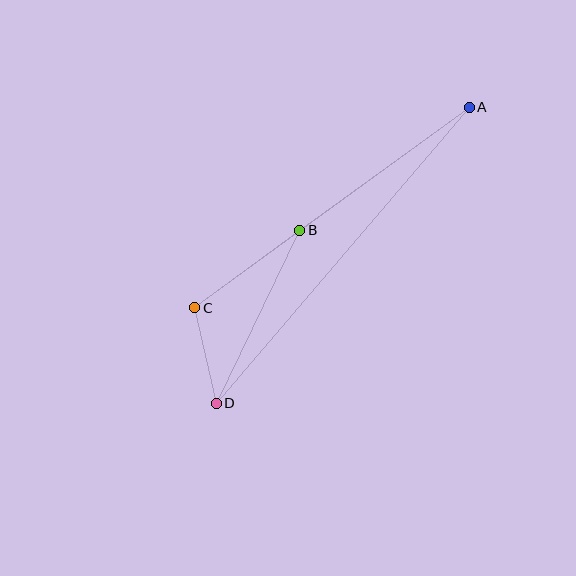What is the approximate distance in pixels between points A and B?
The distance between A and B is approximately 210 pixels.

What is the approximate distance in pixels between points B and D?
The distance between B and D is approximately 192 pixels.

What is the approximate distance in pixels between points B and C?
The distance between B and C is approximately 130 pixels.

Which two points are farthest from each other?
Points A and D are farthest from each other.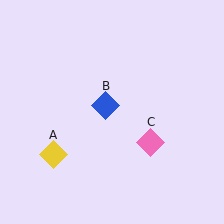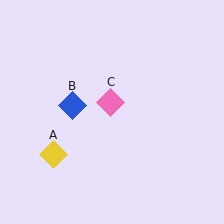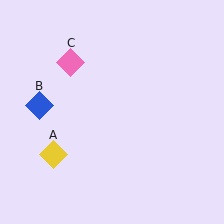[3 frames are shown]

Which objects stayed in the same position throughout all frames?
Yellow diamond (object A) remained stationary.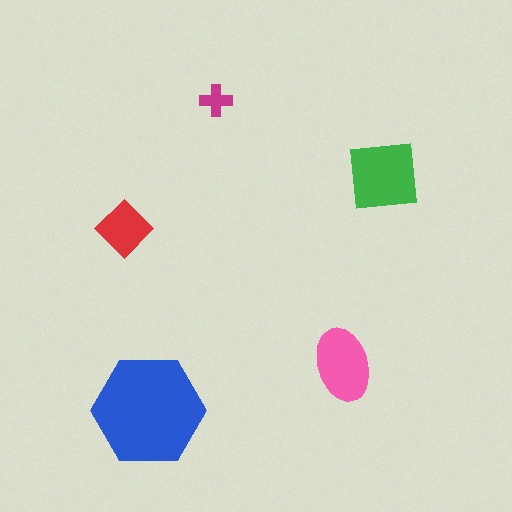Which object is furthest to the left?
The red diamond is leftmost.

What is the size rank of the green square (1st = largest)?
2nd.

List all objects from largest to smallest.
The blue hexagon, the green square, the pink ellipse, the red diamond, the magenta cross.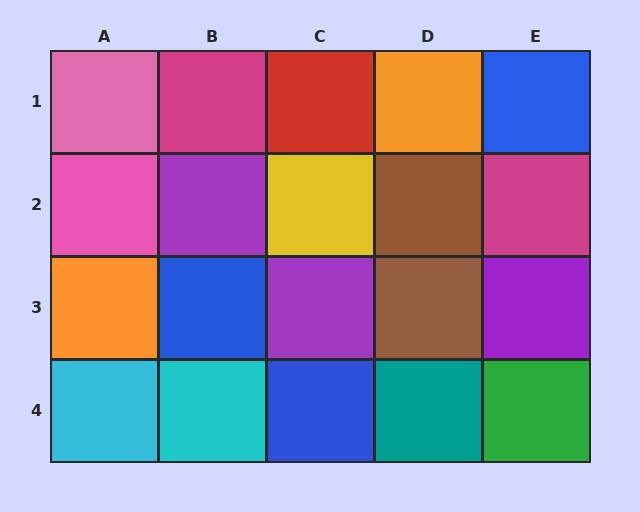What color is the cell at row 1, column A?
Pink.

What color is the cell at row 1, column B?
Magenta.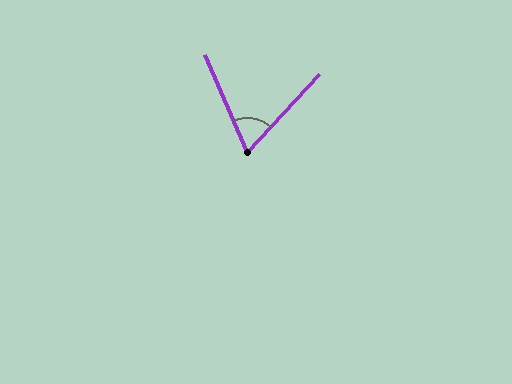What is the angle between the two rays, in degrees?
Approximately 67 degrees.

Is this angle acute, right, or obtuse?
It is acute.